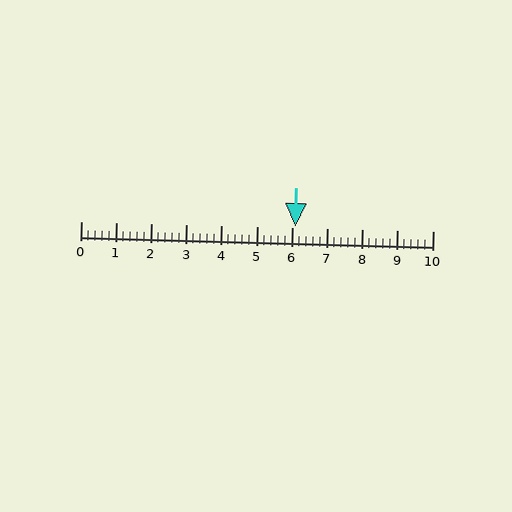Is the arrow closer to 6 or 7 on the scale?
The arrow is closer to 6.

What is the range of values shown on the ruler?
The ruler shows values from 0 to 10.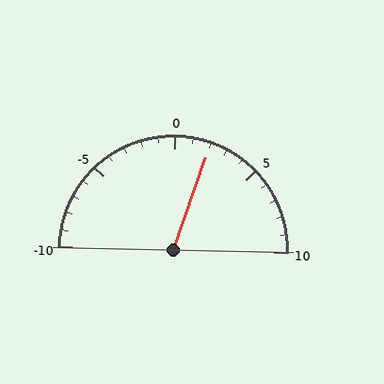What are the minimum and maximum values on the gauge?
The gauge ranges from -10 to 10.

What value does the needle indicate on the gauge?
The needle indicates approximately 2.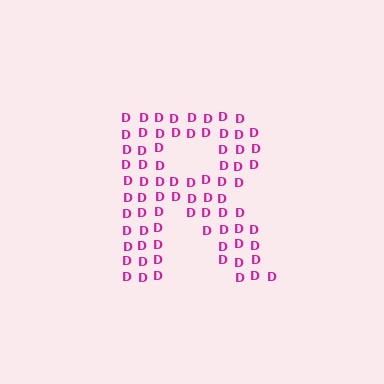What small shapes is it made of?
It is made of small letter D's.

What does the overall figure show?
The overall figure shows the letter R.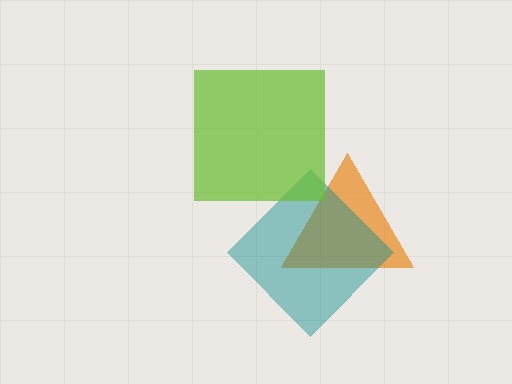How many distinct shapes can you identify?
There are 3 distinct shapes: an orange triangle, a teal diamond, a lime square.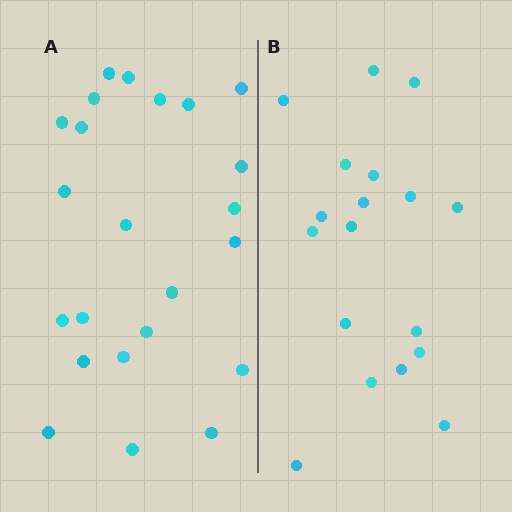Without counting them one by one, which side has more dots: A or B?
Region A (the left region) has more dots.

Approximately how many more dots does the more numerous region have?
Region A has about 5 more dots than region B.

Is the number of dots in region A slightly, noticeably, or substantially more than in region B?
Region A has noticeably more, but not dramatically so. The ratio is roughly 1.3 to 1.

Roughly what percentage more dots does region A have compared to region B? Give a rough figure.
About 30% more.